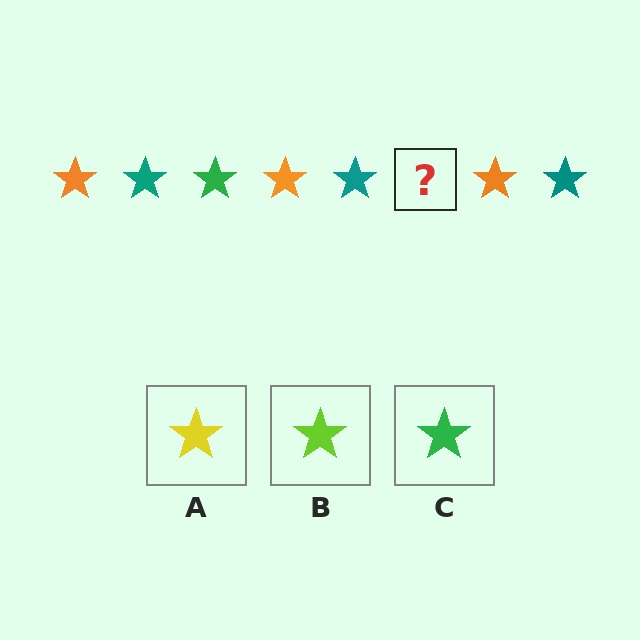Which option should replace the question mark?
Option C.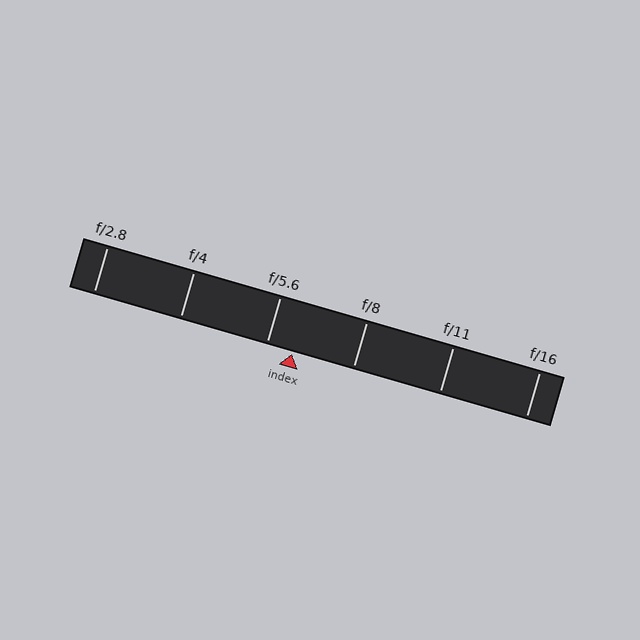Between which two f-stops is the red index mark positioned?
The index mark is between f/5.6 and f/8.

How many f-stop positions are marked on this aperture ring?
There are 6 f-stop positions marked.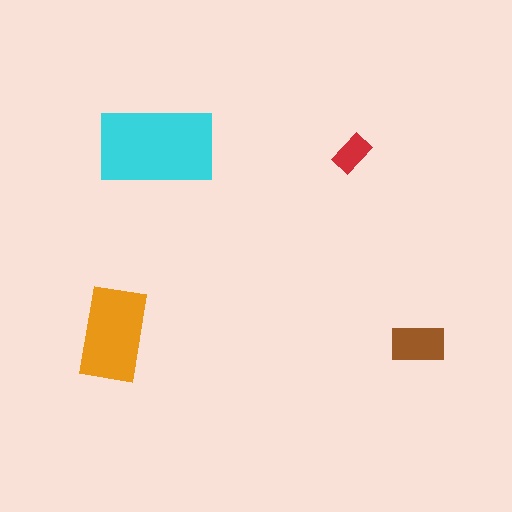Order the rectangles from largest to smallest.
the cyan one, the orange one, the brown one, the red one.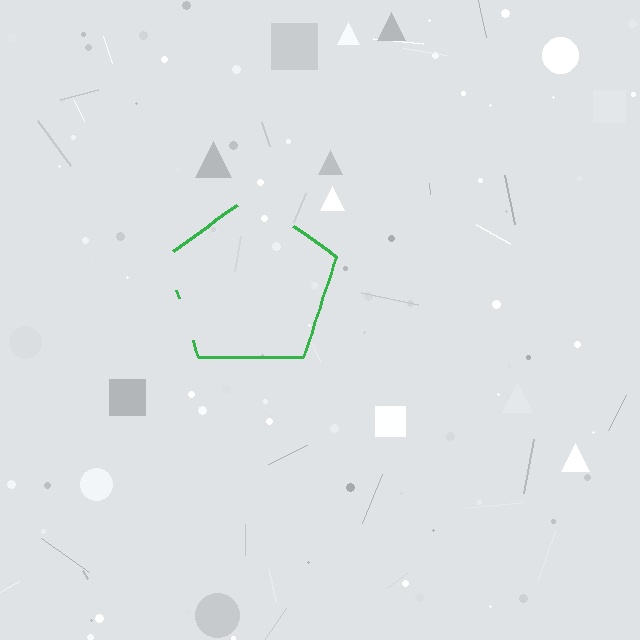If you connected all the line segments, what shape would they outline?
They would outline a pentagon.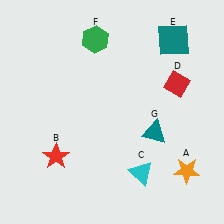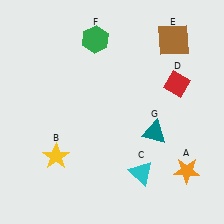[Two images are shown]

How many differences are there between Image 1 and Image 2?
There are 2 differences between the two images.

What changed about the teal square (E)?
In Image 1, E is teal. In Image 2, it changed to brown.